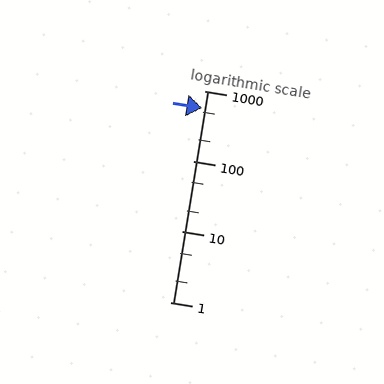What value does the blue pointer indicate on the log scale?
The pointer indicates approximately 560.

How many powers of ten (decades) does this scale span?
The scale spans 3 decades, from 1 to 1000.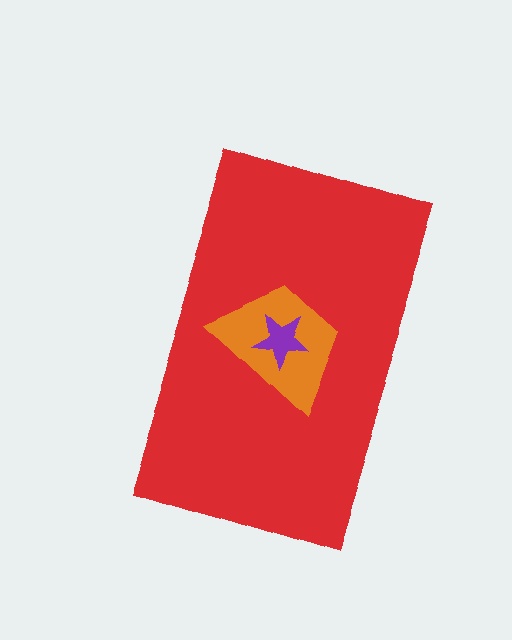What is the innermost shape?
The purple star.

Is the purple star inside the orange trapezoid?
Yes.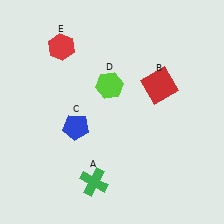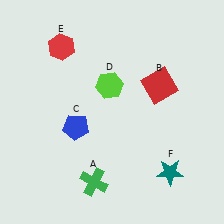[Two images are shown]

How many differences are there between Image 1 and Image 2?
There is 1 difference between the two images.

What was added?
A teal star (F) was added in Image 2.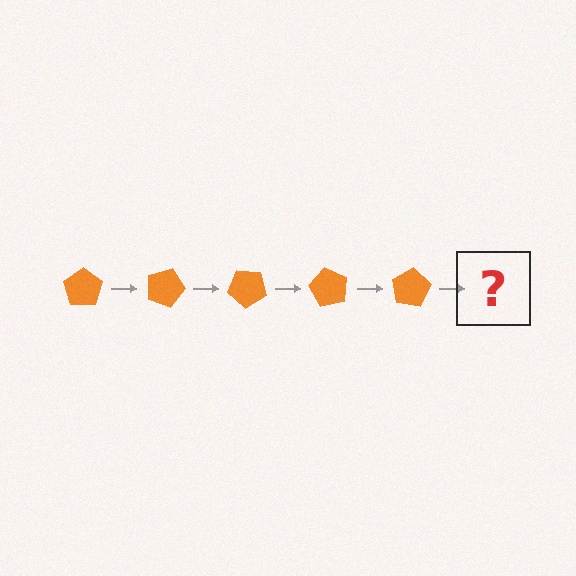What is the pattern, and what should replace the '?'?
The pattern is that the pentagon rotates 20 degrees each step. The '?' should be an orange pentagon rotated 100 degrees.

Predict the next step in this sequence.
The next step is an orange pentagon rotated 100 degrees.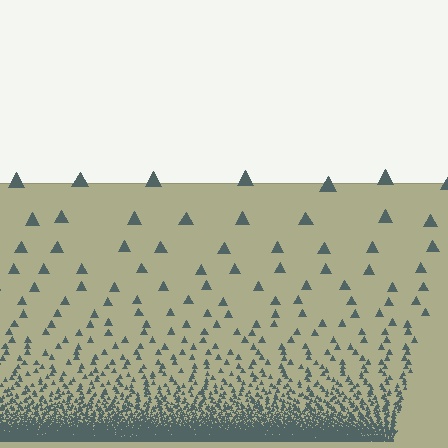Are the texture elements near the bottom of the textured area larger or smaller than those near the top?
Smaller. The gradient is inverted — elements near the bottom are smaller and denser.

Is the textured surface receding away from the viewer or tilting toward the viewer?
The surface appears to tilt toward the viewer. Texture elements get larger and sparser toward the top.